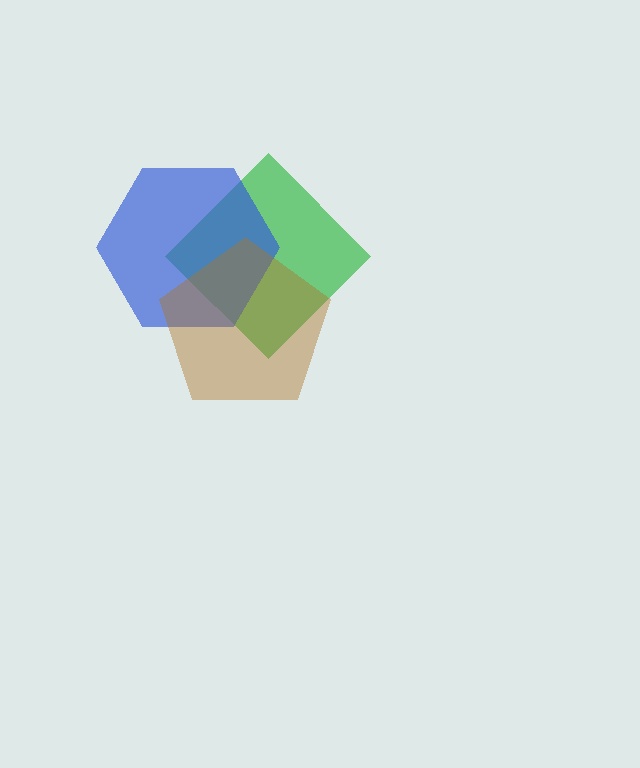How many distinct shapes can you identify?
There are 3 distinct shapes: a green diamond, a blue hexagon, a brown pentagon.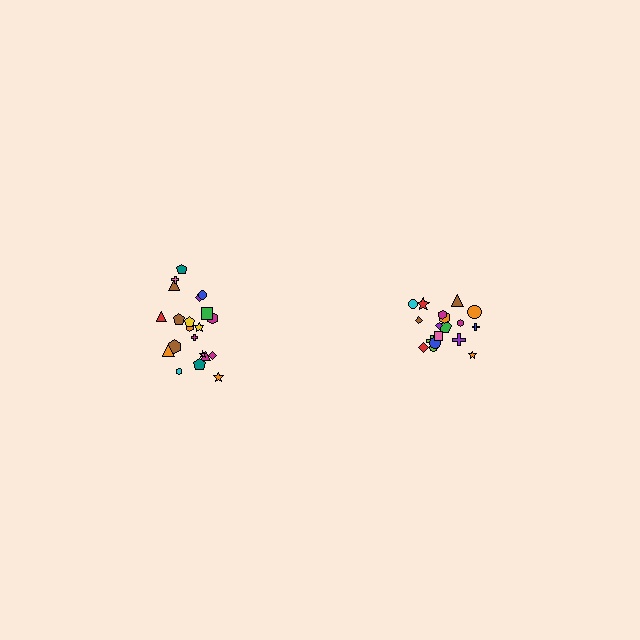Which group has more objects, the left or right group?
The left group.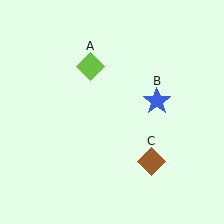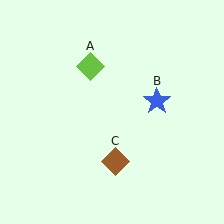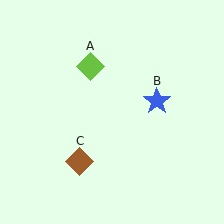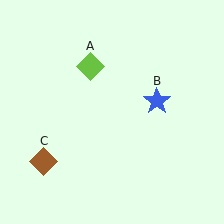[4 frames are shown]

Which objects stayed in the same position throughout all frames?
Lime diamond (object A) and blue star (object B) remained stationary.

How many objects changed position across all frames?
1 object changed position: brown diamond (object C).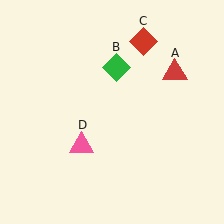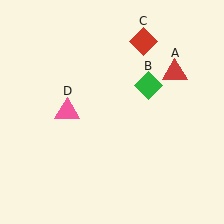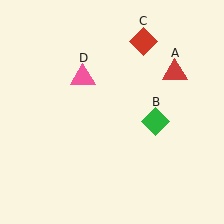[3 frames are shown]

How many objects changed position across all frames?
2 objects changed position: green diamond (object B), pink triangle (object D).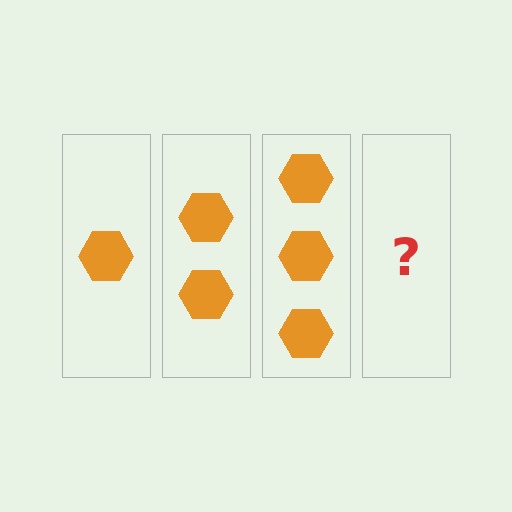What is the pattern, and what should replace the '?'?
The pattern is that each step adds one more hexagon. The '?' should be 4 hexagons.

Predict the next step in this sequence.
The next step is 4 hexagons.